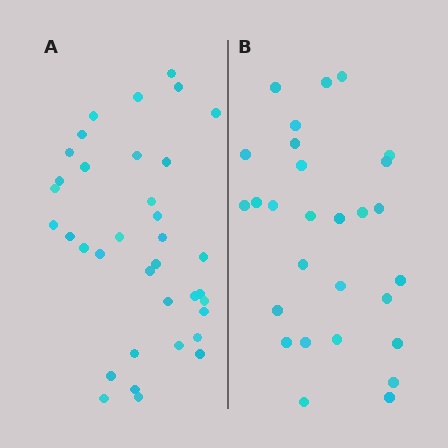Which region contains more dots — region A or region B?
Region A (the left region) has more dots.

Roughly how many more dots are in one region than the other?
Region A has roughly 8 or so more dots than region B.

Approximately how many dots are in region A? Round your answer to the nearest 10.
About 40 dots. (The exact count is 36, which rounds to 40.)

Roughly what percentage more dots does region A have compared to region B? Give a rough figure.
About 30% more.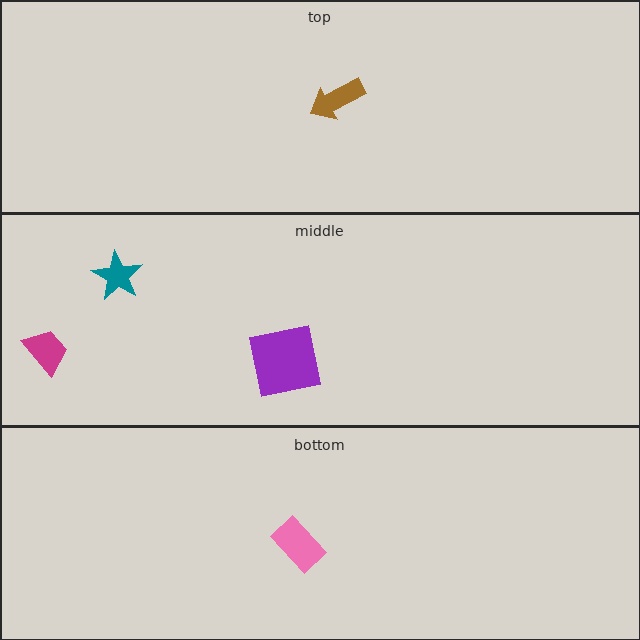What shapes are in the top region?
The brown arrow.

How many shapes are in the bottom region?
1.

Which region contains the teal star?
The middle region.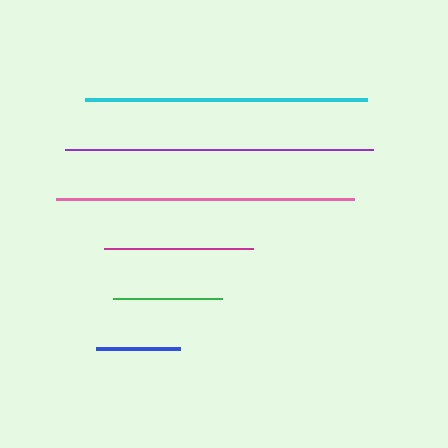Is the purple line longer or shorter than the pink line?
The purple line is longer than the pink line.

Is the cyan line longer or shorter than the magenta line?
The cyan line is longer than the magenta line.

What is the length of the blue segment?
The blue segment is approximately 84 pixels long.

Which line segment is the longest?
The purple line is the longest at approximately 307 pixels.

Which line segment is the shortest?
The blue line is the shortest at approximately 84 pixels.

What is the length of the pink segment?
The pink segment is approximately 299 pixels long.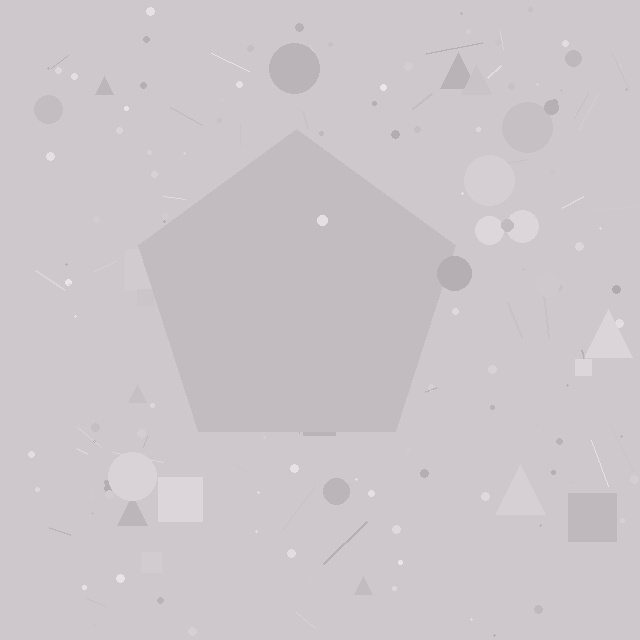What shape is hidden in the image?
A pentagon is hidden in the image.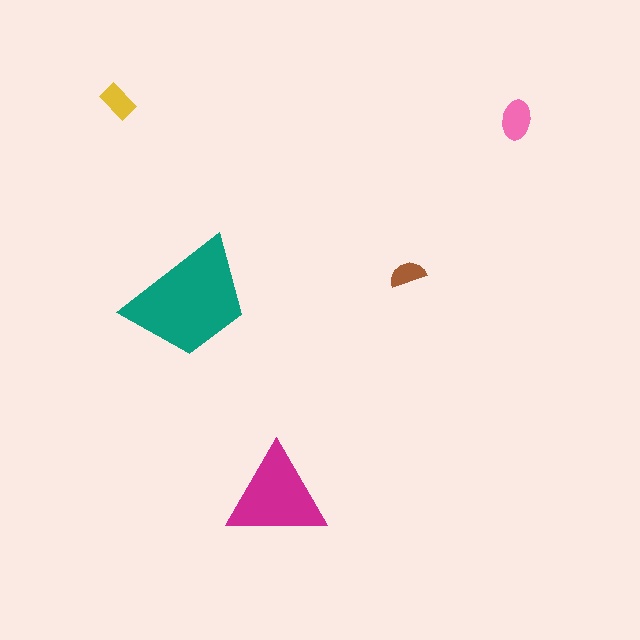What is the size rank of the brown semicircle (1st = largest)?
5th.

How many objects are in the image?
There are 5 objects in the image.